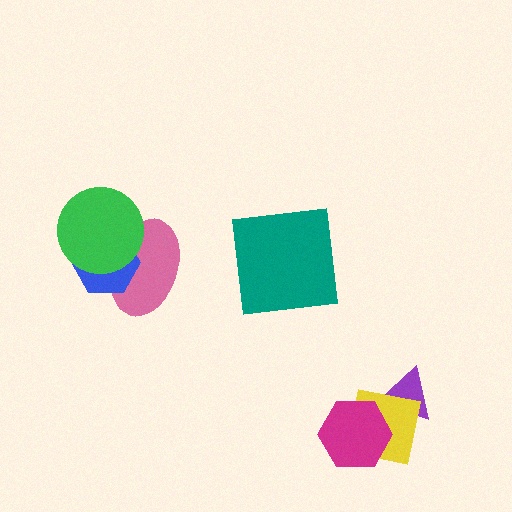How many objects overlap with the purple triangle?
1 object overlaps with the purple triangle.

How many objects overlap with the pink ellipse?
2 objects overlap with the pink ellipse.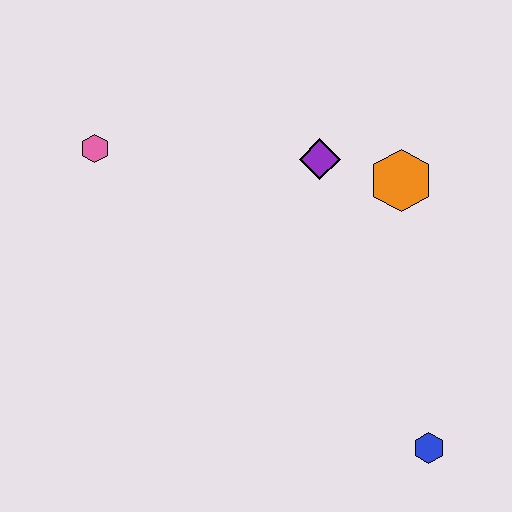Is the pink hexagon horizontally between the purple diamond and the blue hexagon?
No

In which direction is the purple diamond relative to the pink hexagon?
The purple diamond is to the right of the pink hexagon.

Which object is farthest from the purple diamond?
The blue hexagon is farthest from the purple diamond.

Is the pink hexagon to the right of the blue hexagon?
No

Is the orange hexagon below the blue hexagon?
No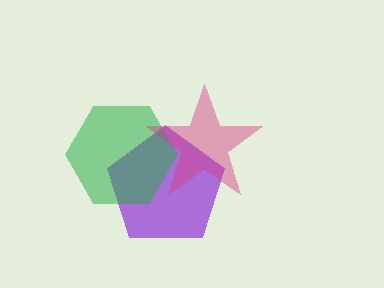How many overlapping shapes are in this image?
There are 3 overlapping shapes in the image.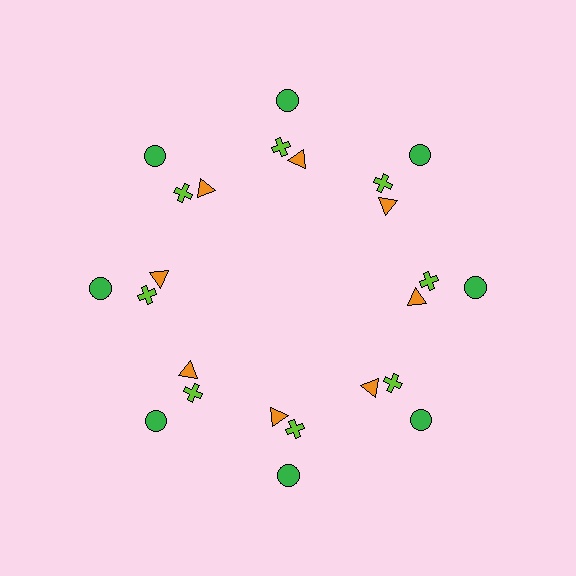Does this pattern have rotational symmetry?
Yes, this pattern has 8-fold rotational symmetry. It looks the same after rotating 45 degrees around the center.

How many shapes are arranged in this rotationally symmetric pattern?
There are 24 shapes, arranged in 8 groups of 3.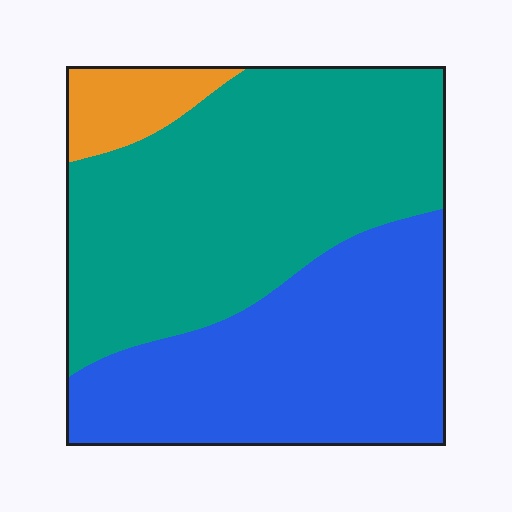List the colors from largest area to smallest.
From largest to smallest: teal, blue, orange.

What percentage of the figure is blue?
Blue covers around 40% of the figure.